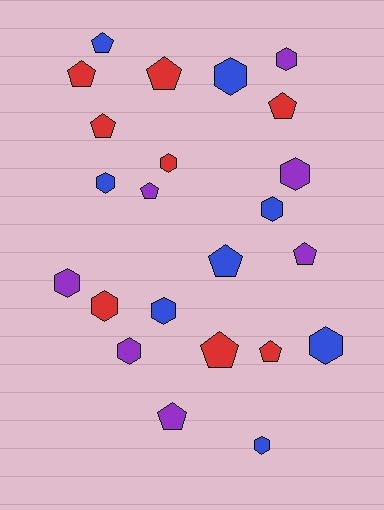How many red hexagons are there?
There are 2 red hexagons.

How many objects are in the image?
There are 23 objects.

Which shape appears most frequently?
Hexagon, with 12 objects.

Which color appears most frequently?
Red, with 8 objects.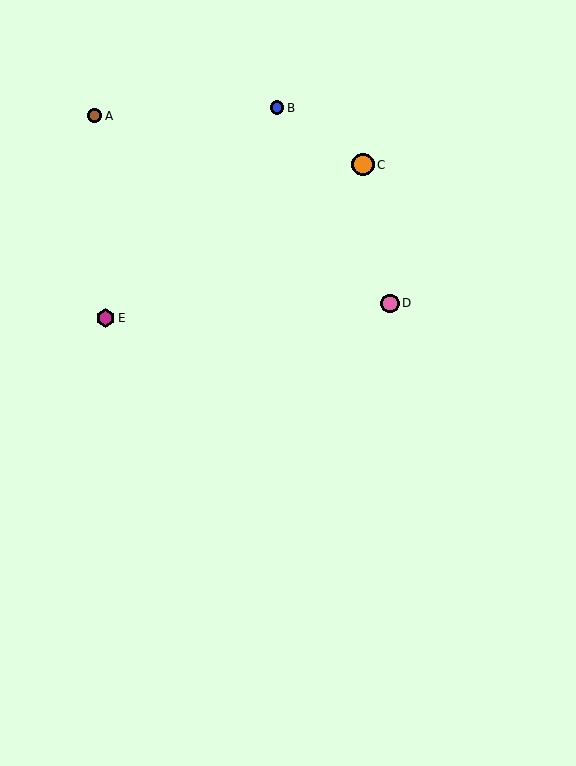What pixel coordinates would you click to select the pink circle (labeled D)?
Click at (390, 303) to select the pink circle D.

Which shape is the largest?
The orange circle (labeled C) is the largest.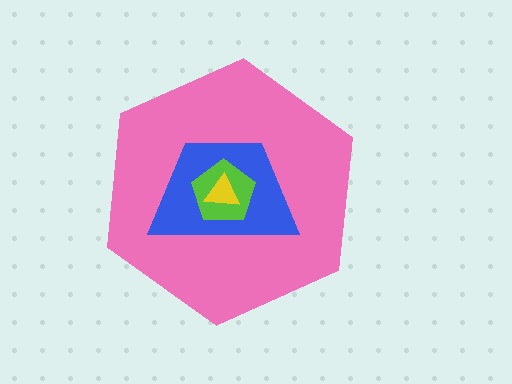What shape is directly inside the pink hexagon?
The blue trapezoid.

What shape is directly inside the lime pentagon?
The yellow triangle.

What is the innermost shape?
The yellow triangle.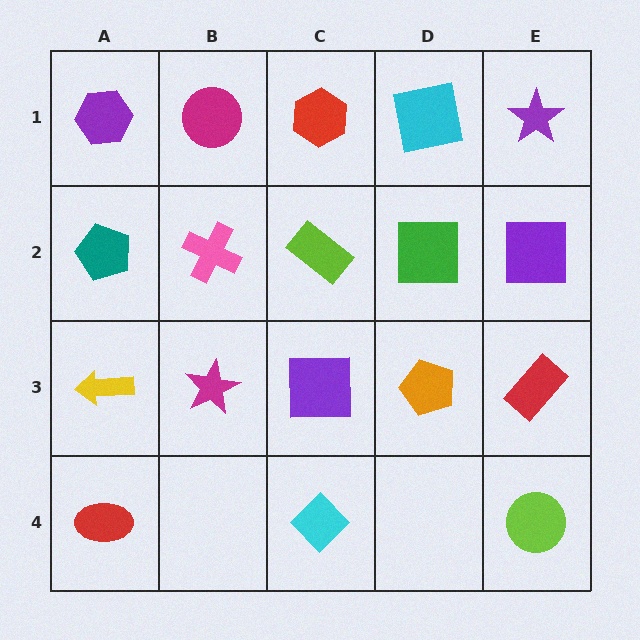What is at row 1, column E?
A purple star.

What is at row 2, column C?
A lime rectangle.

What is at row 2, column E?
A purple square.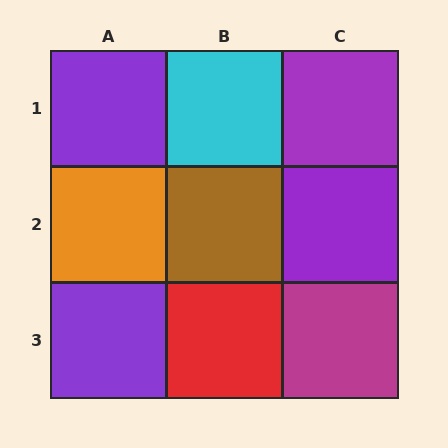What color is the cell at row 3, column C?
Magenta.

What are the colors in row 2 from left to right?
Orange, brown, purple.